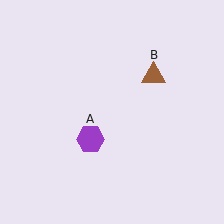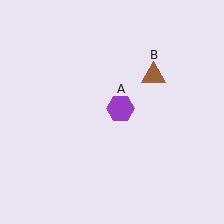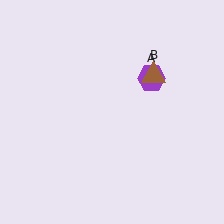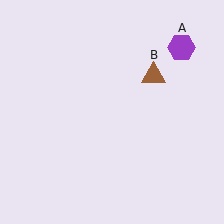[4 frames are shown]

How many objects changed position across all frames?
1 object changed position: purple hexagon (object A).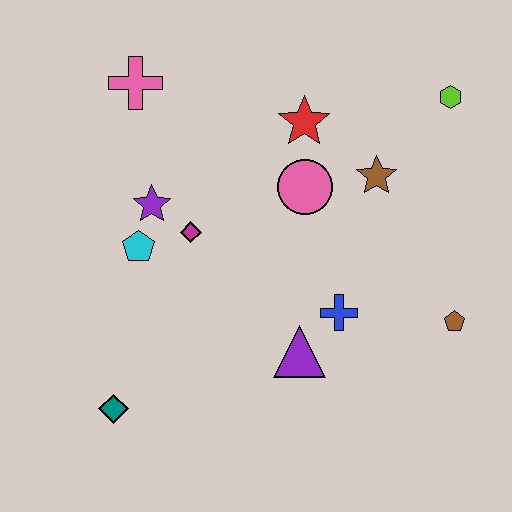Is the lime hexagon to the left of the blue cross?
No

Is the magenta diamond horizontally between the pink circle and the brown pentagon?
No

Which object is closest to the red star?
The pink circle is closest to the red star.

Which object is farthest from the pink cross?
The brown pentagon is farthest from the pink cross.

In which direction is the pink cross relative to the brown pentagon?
The pink cross is to the left of the brown pentagon.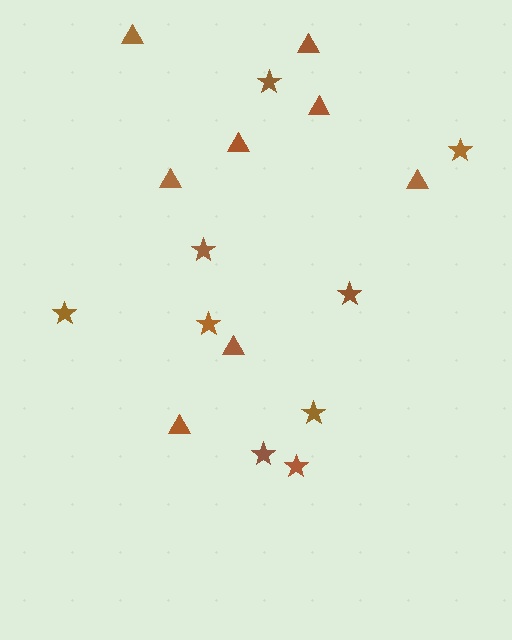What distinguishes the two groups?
There are 2 groups: one group of triangles (8) and one group of stars (9).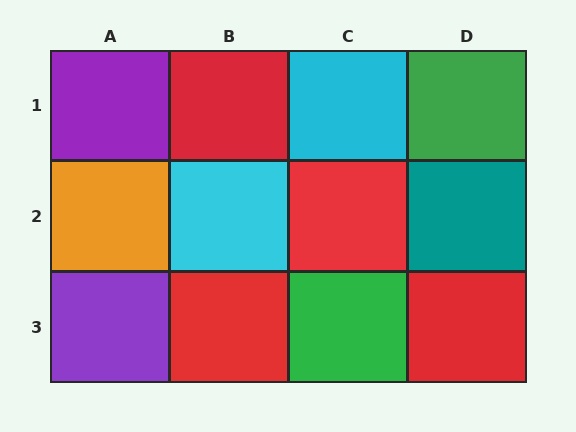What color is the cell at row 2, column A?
Orange.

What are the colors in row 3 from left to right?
Purple, red, green, red.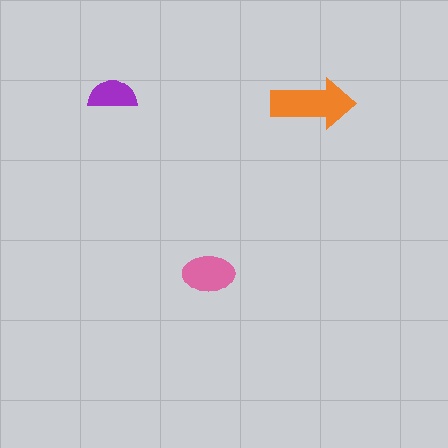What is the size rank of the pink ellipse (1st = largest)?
2nd.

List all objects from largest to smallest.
The orange arrow, the pink ellipse, the purple semicircle.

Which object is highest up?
The purple semicircle is topmost.